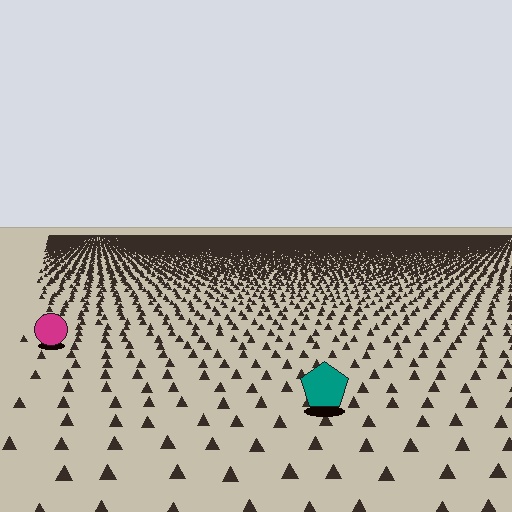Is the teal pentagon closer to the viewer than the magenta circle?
Yes. The teal pentagon is closer — you can tell from the texture gradient: the ground texture is coarser near it.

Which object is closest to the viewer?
The teal pentagon is closest. The texture marks near it are larger and more spread out.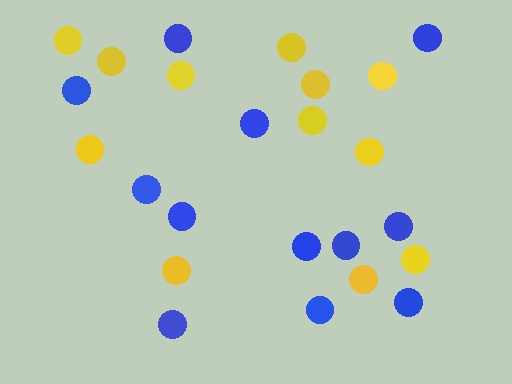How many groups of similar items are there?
There are 2 groups: one group of yellow circles (12) and one group of blue circles (12).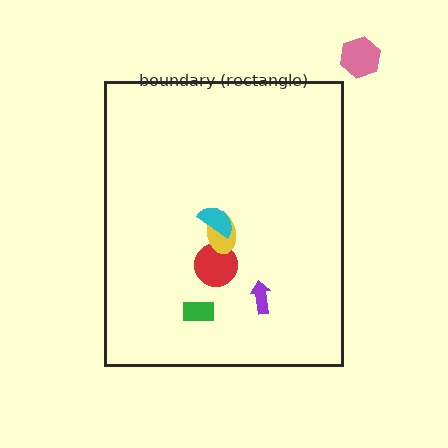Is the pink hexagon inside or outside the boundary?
Outside.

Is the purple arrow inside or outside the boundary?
Inside.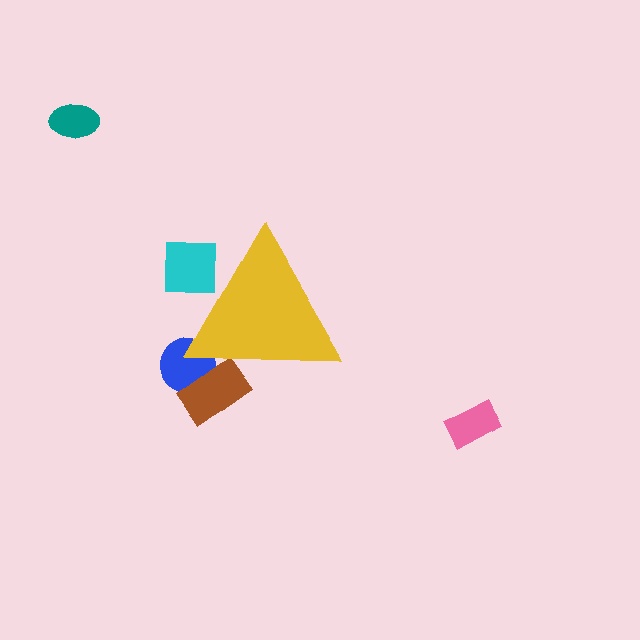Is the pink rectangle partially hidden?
No, the pink rectangle is fully visible.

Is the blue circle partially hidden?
Yes, the blue circle is partially hidden behind the yellow triangle.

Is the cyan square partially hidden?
Yes, the cyan square is partially hidden behind the yellow triangle.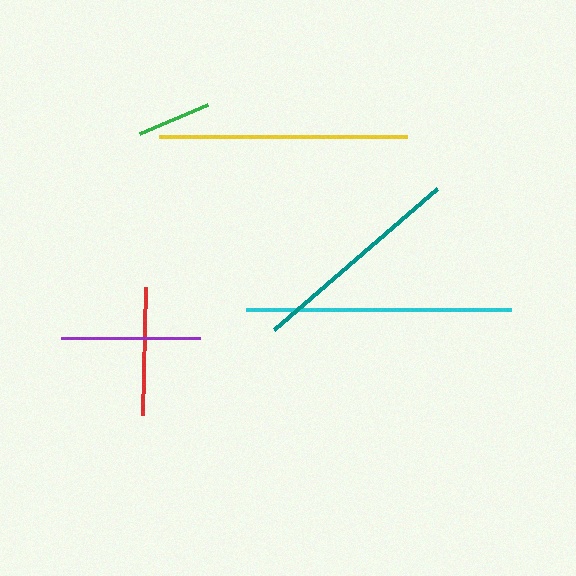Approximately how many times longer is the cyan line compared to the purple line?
The cyan line is approximately 1.9 times the length of the purple line.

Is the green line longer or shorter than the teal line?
The teal line is longer than the green line.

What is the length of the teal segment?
The teal segment is approximately 216 pixels long.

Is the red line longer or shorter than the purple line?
The purple line is longer than the red line.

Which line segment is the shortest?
The green line is the shortest at approximately 74 pixels.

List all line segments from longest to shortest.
From longest to shortest: cyan, yellow, teal, purple, red, green.